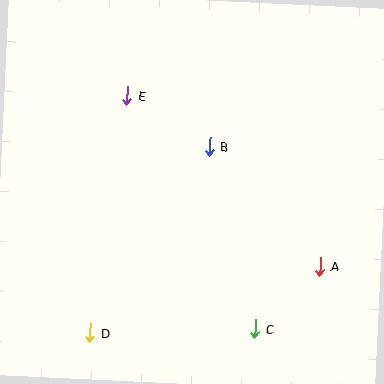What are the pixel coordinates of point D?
Point D is at (90, 333).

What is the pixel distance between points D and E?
The distance between D and E is 240 pixels.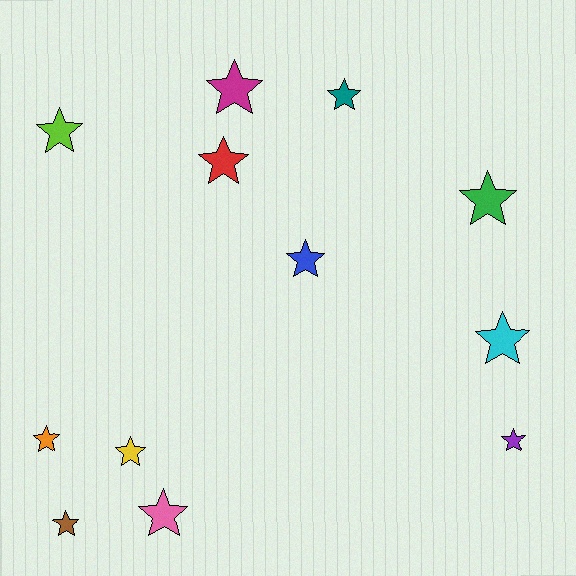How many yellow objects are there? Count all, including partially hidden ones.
There is 1 yellow object.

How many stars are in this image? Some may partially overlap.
There are 12 stars.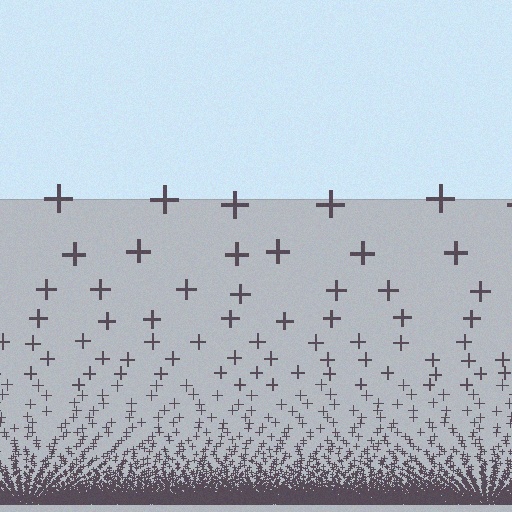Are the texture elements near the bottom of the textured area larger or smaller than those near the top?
Smaller. The gradient is inverted — elements near the bottom are smaller and denser.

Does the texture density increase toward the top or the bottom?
Density increases toward the bottom.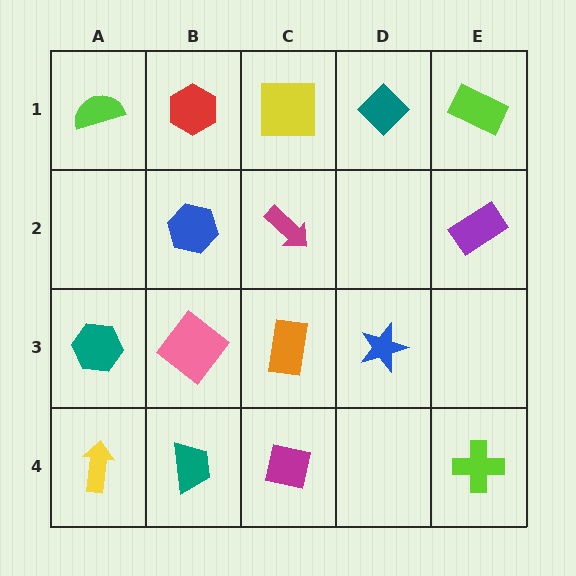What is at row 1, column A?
A lime semicircle.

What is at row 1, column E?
A lime rectangle.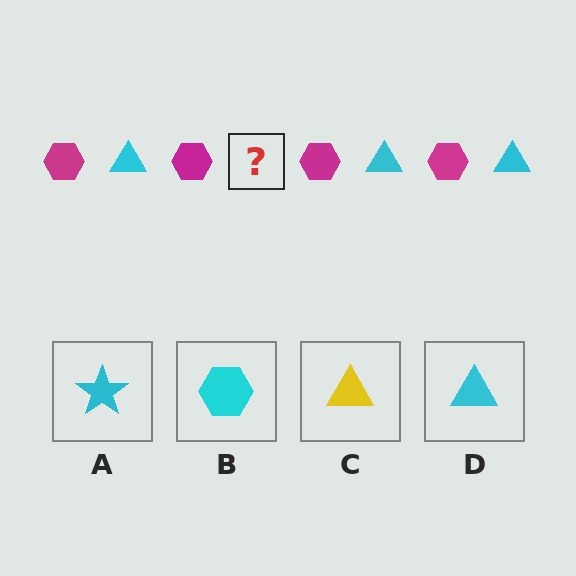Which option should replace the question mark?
Option D.